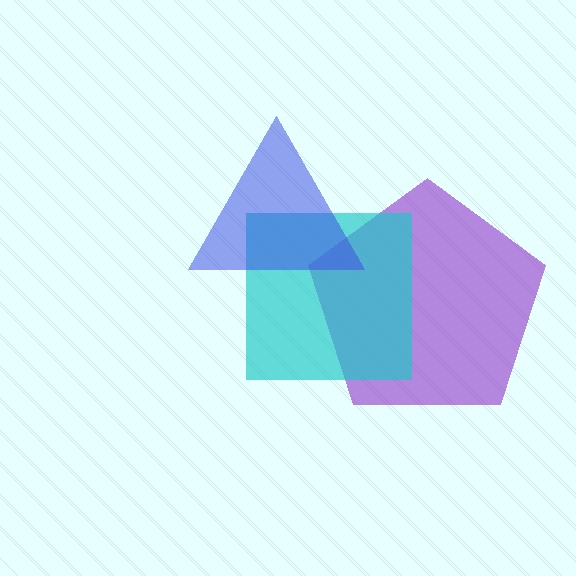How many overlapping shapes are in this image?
There are 3 overlapping shapes in the image.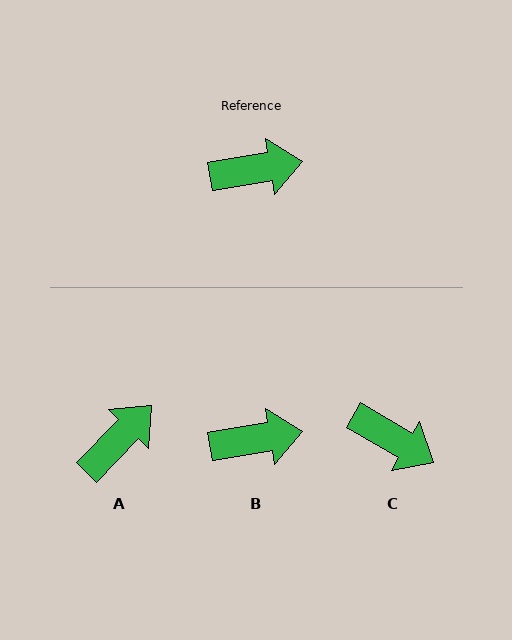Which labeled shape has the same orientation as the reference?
B.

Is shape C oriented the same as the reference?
No, it is off by about 40 degrees.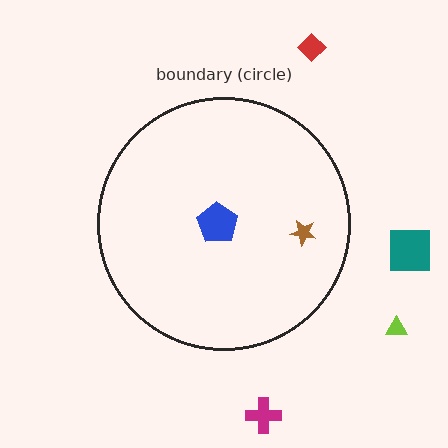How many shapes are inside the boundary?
2 inside, 4 outside.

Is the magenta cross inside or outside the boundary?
Outside.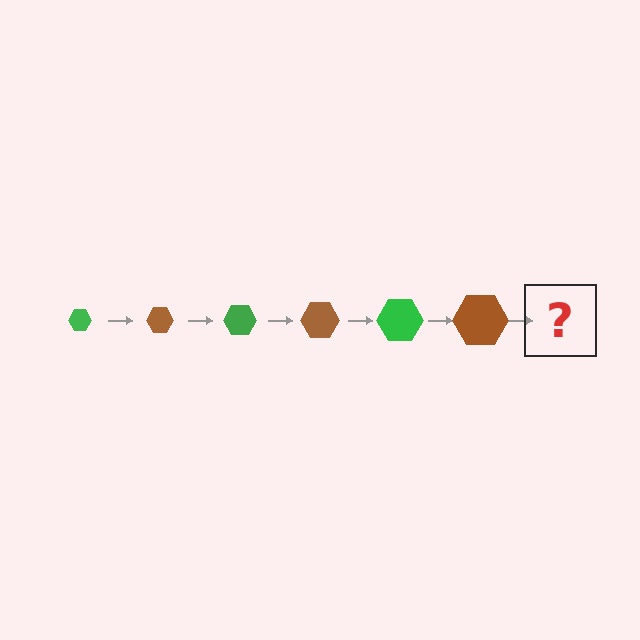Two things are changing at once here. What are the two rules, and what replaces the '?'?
The two rules are that the hexagon grows larger each step and the color cycles through green and brown. The '?' should be a green hexagon, larger than the previous one.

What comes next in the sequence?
The next element should be a green hexagon, larger than the previous one.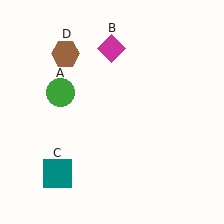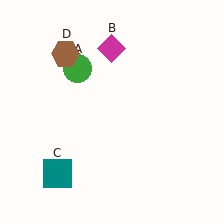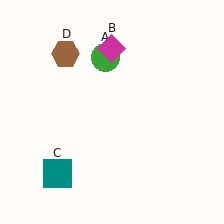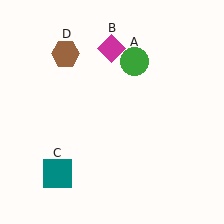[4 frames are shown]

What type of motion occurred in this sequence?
The green circle (object A) rotated clockwise around the center of the scene.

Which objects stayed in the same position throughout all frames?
Magenta diamond (object B) and teal square (object C) and brown hexagon (object D) remained stationary.